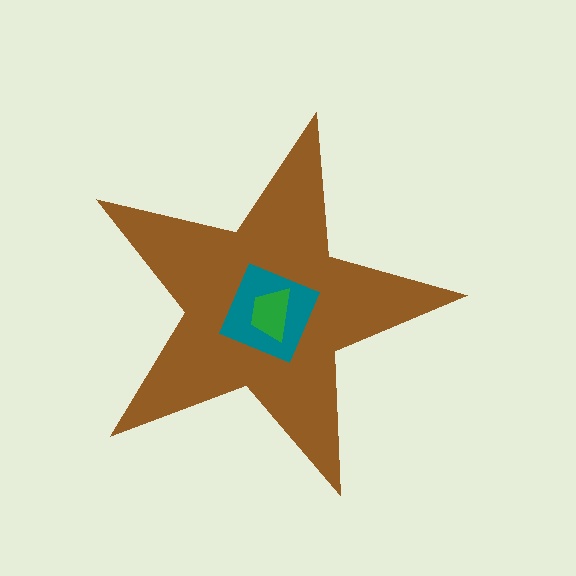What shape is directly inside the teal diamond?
The green trapezoid.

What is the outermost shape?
The brown star.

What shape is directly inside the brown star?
The teal diamond.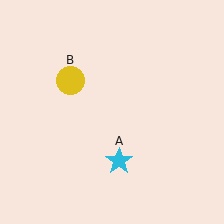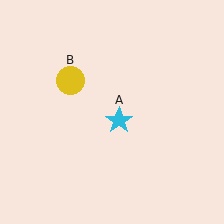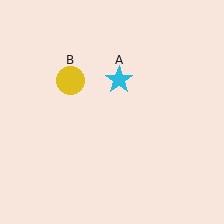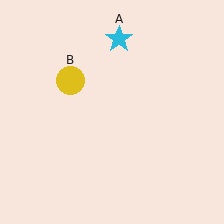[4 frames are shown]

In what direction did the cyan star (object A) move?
The cyan star (object A) moved up.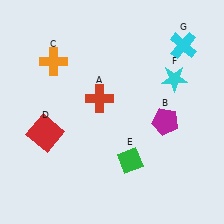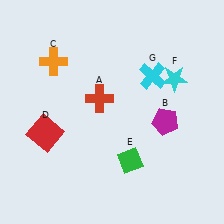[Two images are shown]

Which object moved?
The cyan cross (G) moved left.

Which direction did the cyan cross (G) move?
The cyan cross (G) moved left.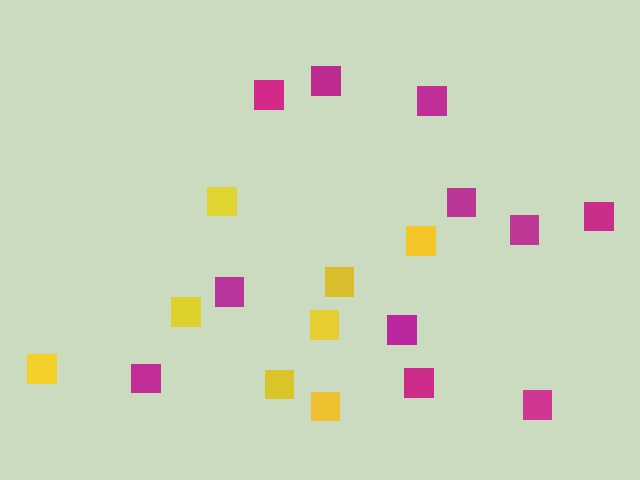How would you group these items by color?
There are 2 groups: one group of yellow squares (8) and one group of magenta squares (11).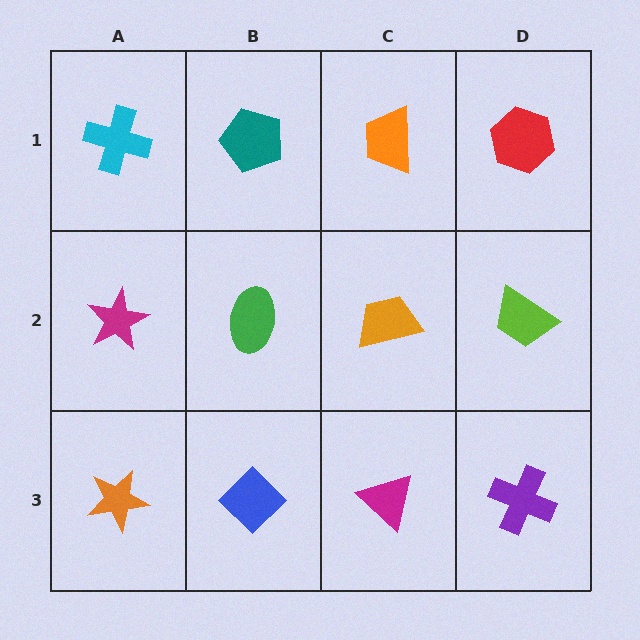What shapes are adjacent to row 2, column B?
A teal pentagon (row 1, column B), a blue diamond (row 3, column B), a magenta star (row 2, column A), an orange trapezoid (row 2, column C).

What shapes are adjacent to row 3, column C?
An orange trapezoid (row 2, column C), a blue diamond (row 3, column B), a purple cross (row 3, column D).